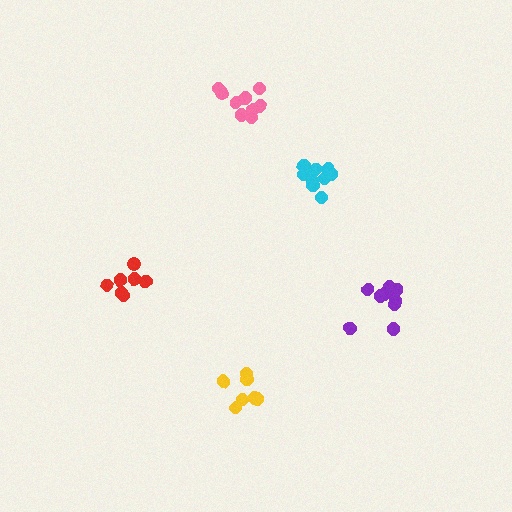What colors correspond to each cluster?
The clusters are colored: red, cyan, yellow, purple, pink.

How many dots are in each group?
Group 1: 7 dots, Group 2: 9 dots, Group 3: 7 dots, Group 4: 10 dots, Group 5: 9 dots (42 total).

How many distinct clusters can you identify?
There are 5 distinct clusters.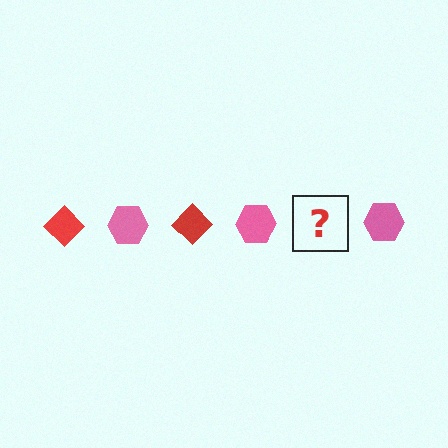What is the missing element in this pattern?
The missing element is a red diamond.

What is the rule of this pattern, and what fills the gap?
The rule is that the pattern alternates between red diamond and pink hexagon. The gap should be filled with a red diamond.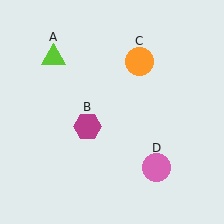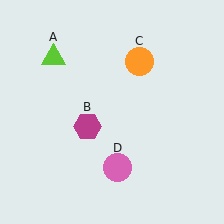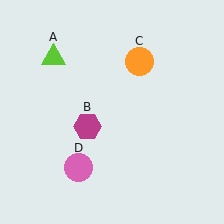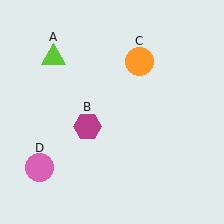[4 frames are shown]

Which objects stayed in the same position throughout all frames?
Lime triangle (object A) and magenta hexagon (object B) and orange circle (object C) remained stationary.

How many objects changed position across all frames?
1 object changed position: pink circle (object D).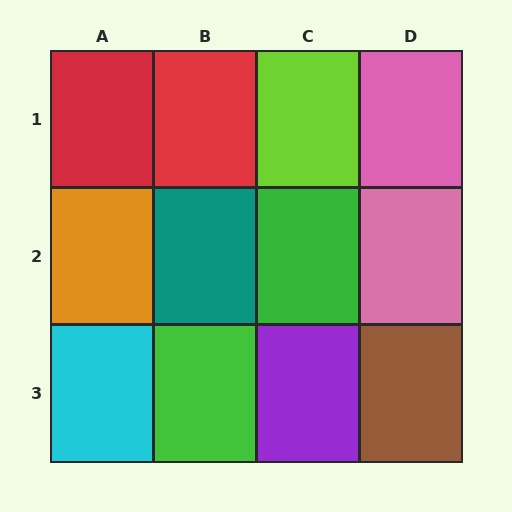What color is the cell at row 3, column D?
Brown.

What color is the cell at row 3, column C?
Purple.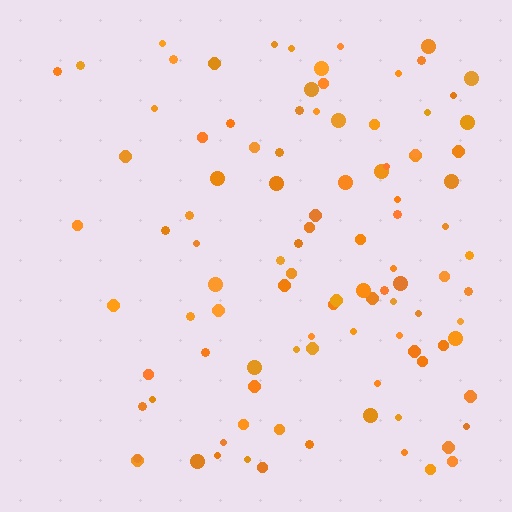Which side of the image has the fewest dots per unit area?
The left.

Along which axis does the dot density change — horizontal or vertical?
Horizontal.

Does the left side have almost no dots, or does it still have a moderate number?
Still a moderate number, just noticeably fewer than the right.